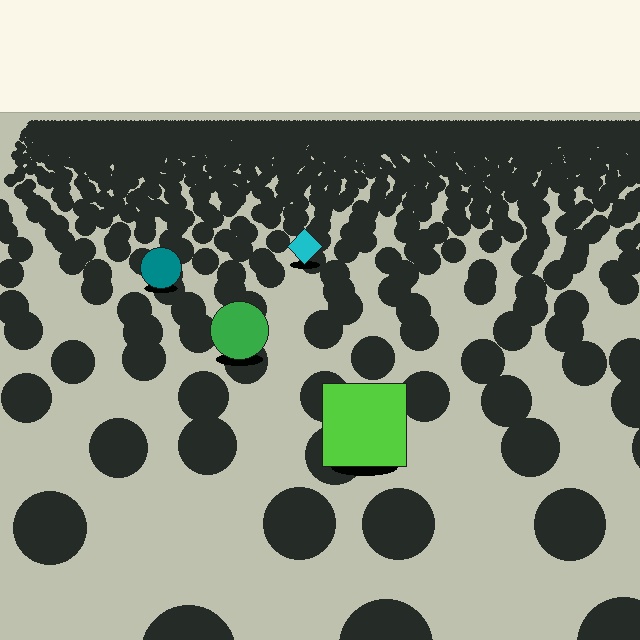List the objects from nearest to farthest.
From nearest to farthest: the lime square, the green circle, the teal circle, the cyan diamond.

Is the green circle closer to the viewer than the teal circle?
Yes. The green circle is closer — you can tell from the texture gradient: the ground texture is coarser near it.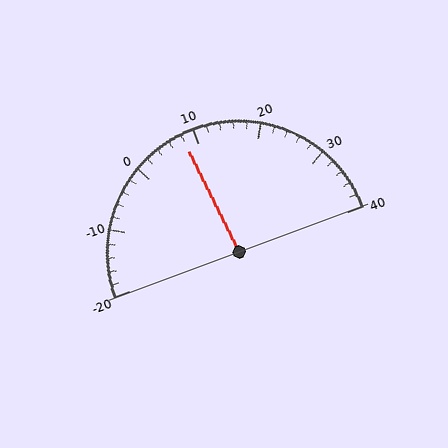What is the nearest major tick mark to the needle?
The nearest major tick mark is 10.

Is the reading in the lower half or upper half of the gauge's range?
The reading is in the lower half of the range (-20 to 40).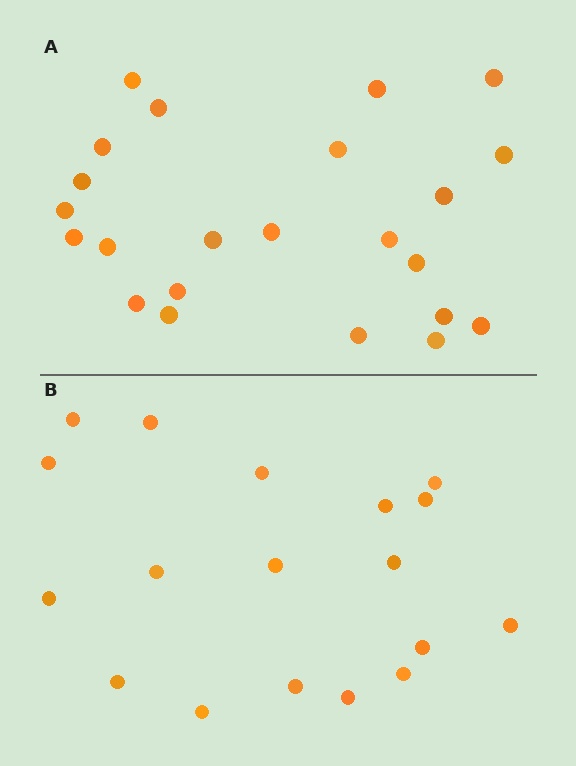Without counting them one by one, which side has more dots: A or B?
Region A (the top region) has more dots.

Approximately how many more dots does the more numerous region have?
Region A has about 5 more dots than region B.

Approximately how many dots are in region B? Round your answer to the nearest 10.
About 20 dots. (The exact count is 18, which rounds to 20.)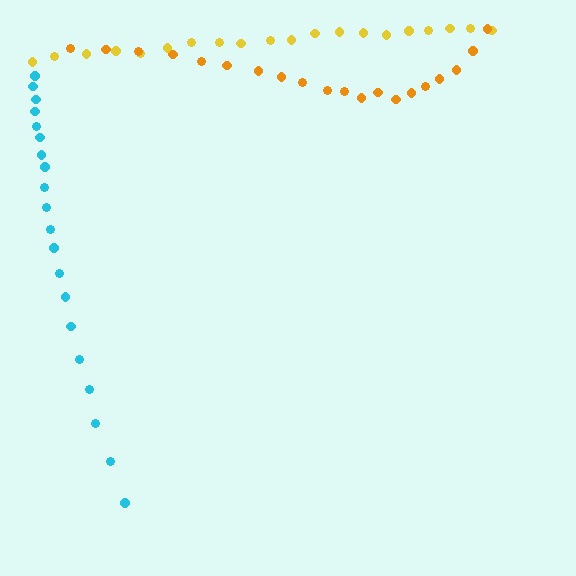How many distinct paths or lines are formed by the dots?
There are 3 distinct paths.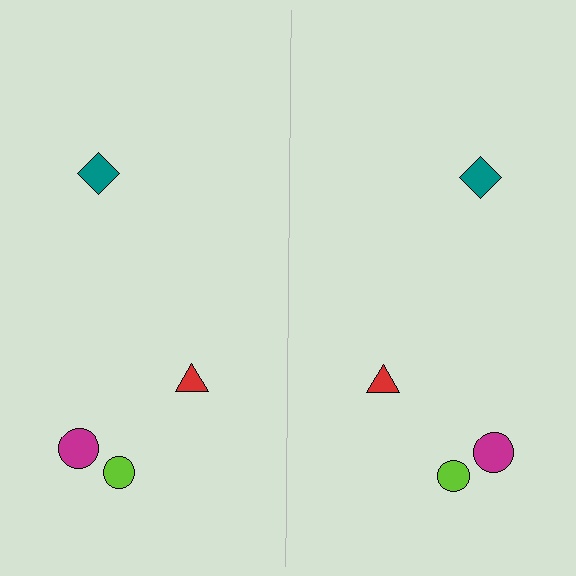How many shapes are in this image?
There are 8 shapes in this image.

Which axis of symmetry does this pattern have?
The pattern has a vertical axis of symmetry running through the center of the image.